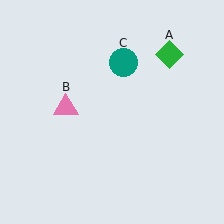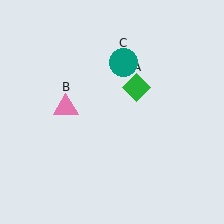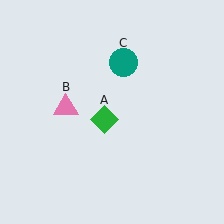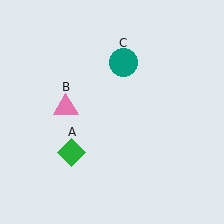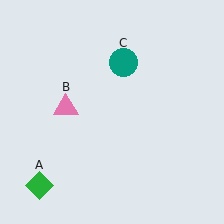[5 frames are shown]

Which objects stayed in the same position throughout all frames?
Pink triangle (object B) and teal circle (object C) remained stationary.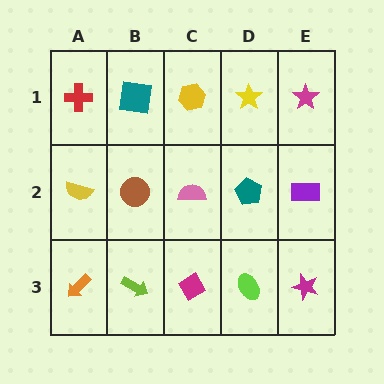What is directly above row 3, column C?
A pink semicircle.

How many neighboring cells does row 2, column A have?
3.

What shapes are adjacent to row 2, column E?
A magenta star (row 1, column E), a magenta star (row 3, column E), a teal pentagon (row 2, column D).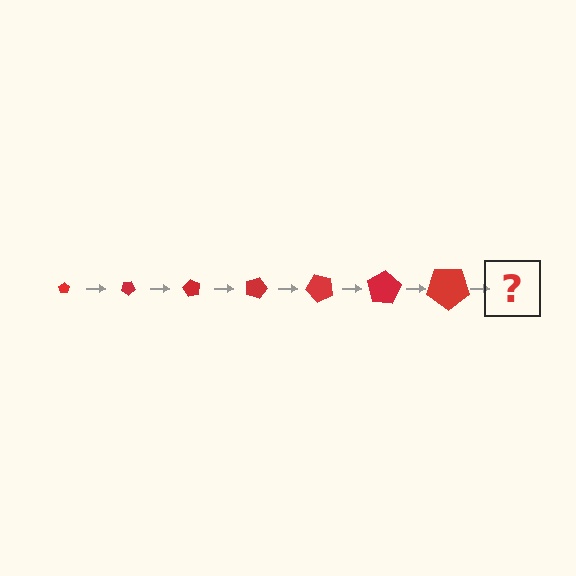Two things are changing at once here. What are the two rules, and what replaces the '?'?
The two rules are that the pentagon grows larger each step and it rotates 30 degrees each step. The '?' should be a pentagon, larger than the previous one and rotated 210 degrees from the start.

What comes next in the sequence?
The next element should be a pentagon, larger than the previous one and rotated 210 degrees from the start.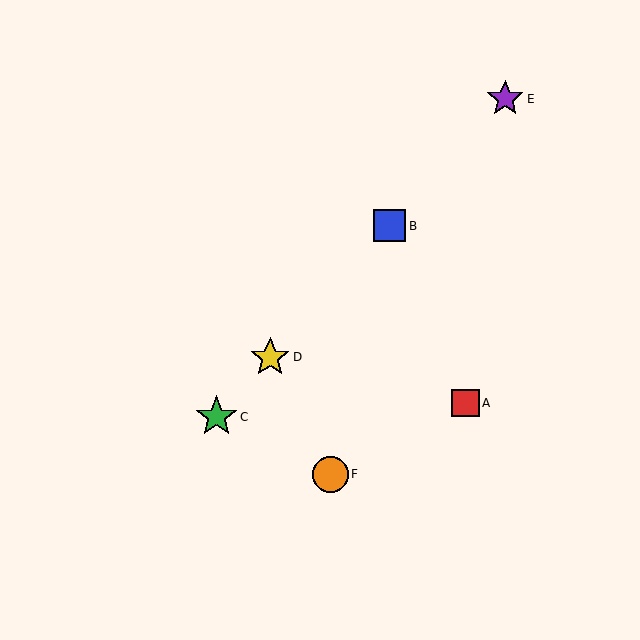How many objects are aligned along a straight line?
4 objects (B, C, D, E) are aligned along a straight line.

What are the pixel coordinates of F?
Object F is at (330, 474).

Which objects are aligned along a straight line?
Objects B, C, D, E are aligned along a straight line.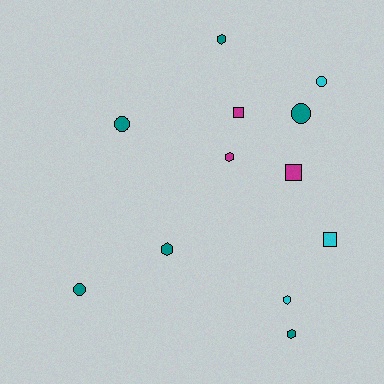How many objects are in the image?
There are 12 objects.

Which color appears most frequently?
Teal, with 6 objects.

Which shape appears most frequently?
Hexagon, with 5 objects.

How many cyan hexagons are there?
There is 1 cyan hexagon.